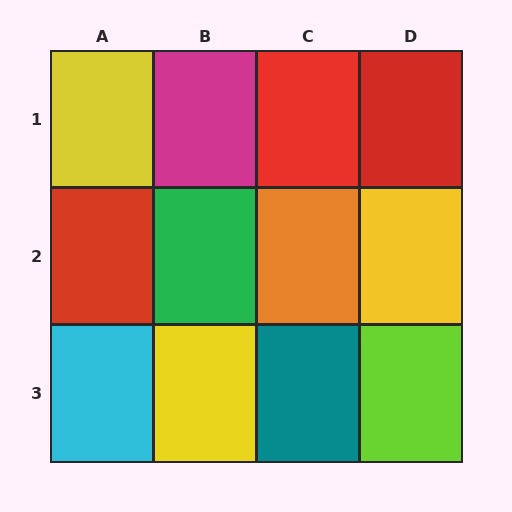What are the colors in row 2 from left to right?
Red, green, orange, yellow.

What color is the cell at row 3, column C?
Teal.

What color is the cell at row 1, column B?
Magenta.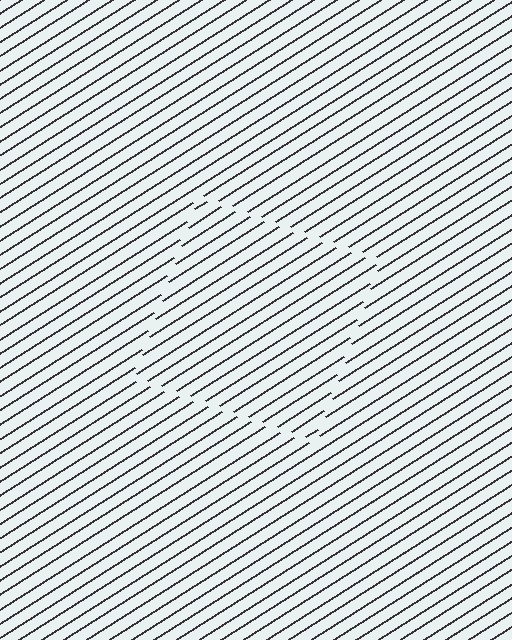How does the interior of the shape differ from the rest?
The interior of the shape contains the same grating, shifted by half a period — the contour is defined by the phase discontinuity where line-ends from the inner and outer gratings abut.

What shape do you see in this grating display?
An illusory square. The interior of the shape contains the same grating, shifted by half a period — the contour is defined by the phase discontinuity where line-ends from the inner and outer gratings abut.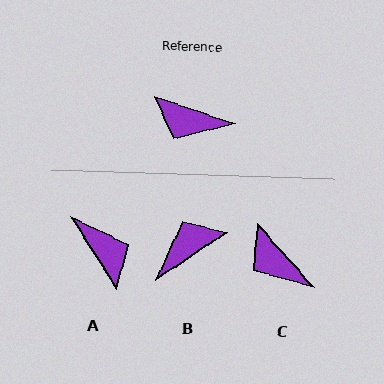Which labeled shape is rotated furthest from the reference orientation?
A, about 141 degrees away.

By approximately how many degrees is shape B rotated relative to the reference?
Approximately 128 degrees clockwise.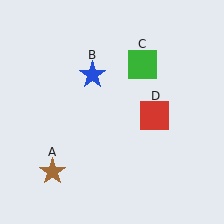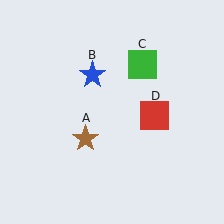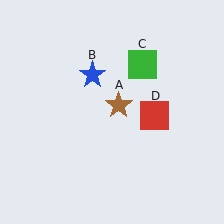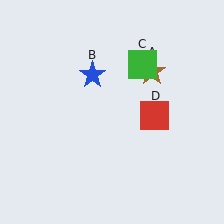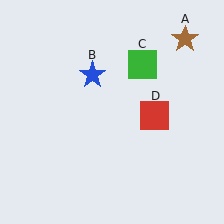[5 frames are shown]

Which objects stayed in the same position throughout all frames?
Blue star (object B) and green square (object C) and red square (object D) remained stationary.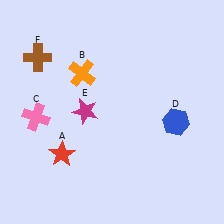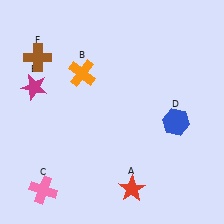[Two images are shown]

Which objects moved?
The objects that moved are: the red star (A), the pink cross (C), the magenta star (E).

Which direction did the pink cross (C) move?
The pink cross (C) moved down.